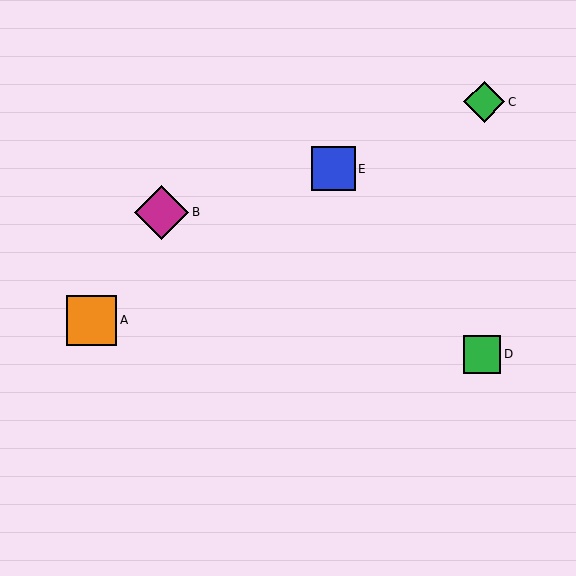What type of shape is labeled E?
Shape E is a blue square.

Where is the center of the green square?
The center of the green square is at (482, 354).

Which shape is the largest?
The magenta diamond (labeled B) is the largest.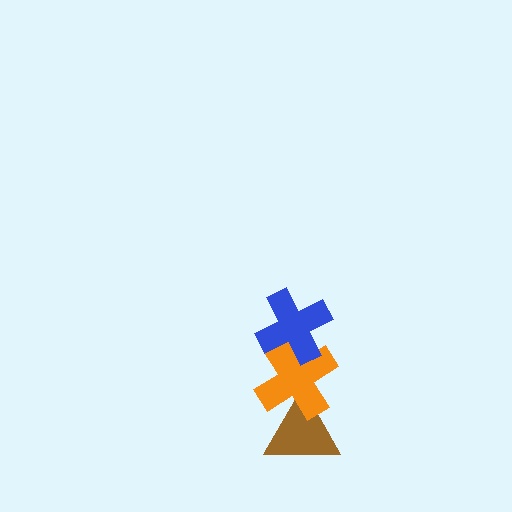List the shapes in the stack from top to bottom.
From top to bottom: the blue cross, the orange cross, the brown triangle.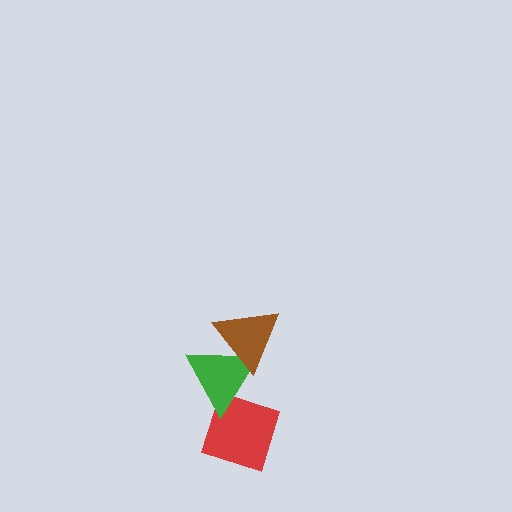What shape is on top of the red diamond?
The green triangle is on top of the red diamond.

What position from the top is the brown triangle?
The brown triangle is 1st from the top.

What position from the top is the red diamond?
The red diamond is 3rd from the top.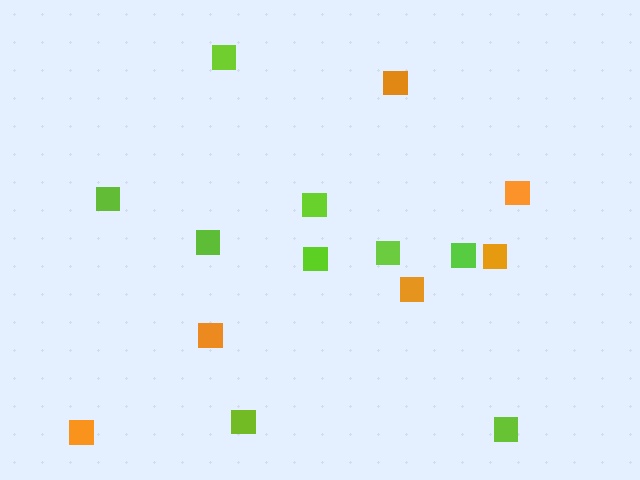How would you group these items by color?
There are 2 groups: one group of lime squares (9) and one group of orange squares (6).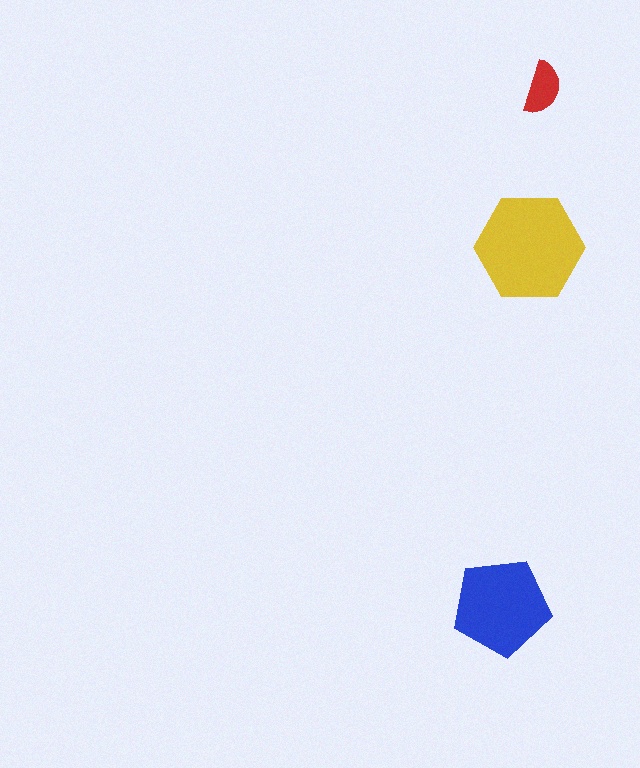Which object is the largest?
The yellow hexagon.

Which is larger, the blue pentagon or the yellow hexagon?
The yellow hexagon.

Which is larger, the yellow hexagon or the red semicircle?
The yellow hexagon.